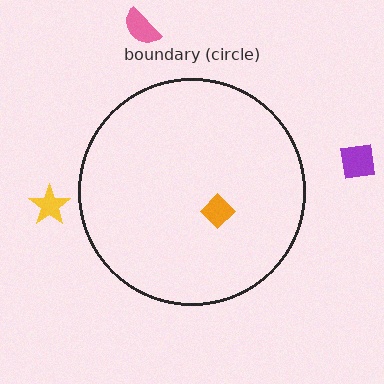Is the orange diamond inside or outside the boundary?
Inside.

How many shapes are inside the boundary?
1 inside, 3 outside.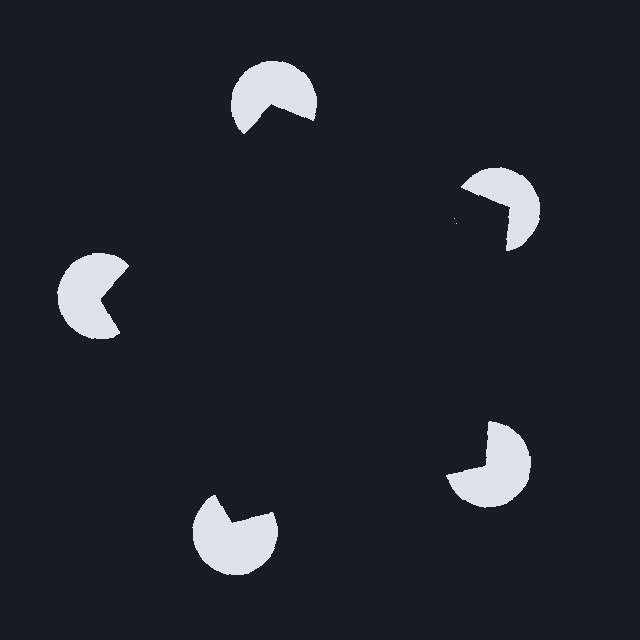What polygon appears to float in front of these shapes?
An illusory pentagon — its edges are inferred from the aligned wedge cuts in the pac-man discs, not physically drawn.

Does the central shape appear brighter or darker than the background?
It typically appears slightly darker than the background, even though no actual brightness change is drawn.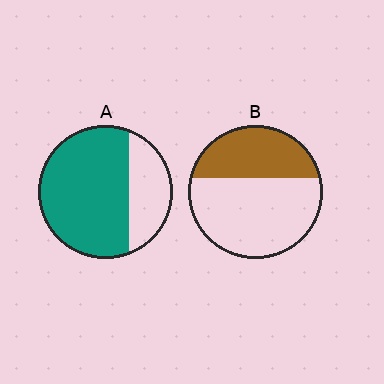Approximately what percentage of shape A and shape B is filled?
A is approximately 70% and B is approximately 35%.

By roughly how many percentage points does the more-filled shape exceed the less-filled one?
By roughly 35 percentage points (A over B).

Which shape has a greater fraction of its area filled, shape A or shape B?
Shape A.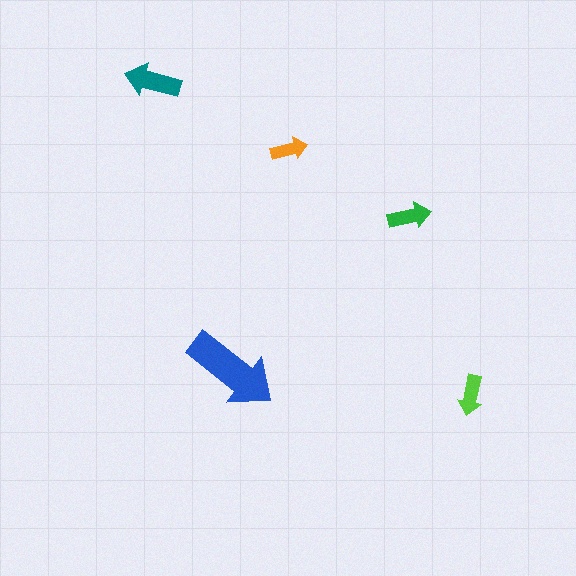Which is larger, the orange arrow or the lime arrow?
The lime one.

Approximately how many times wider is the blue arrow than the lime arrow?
About 2.5 times wider.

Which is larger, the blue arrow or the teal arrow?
The blue one.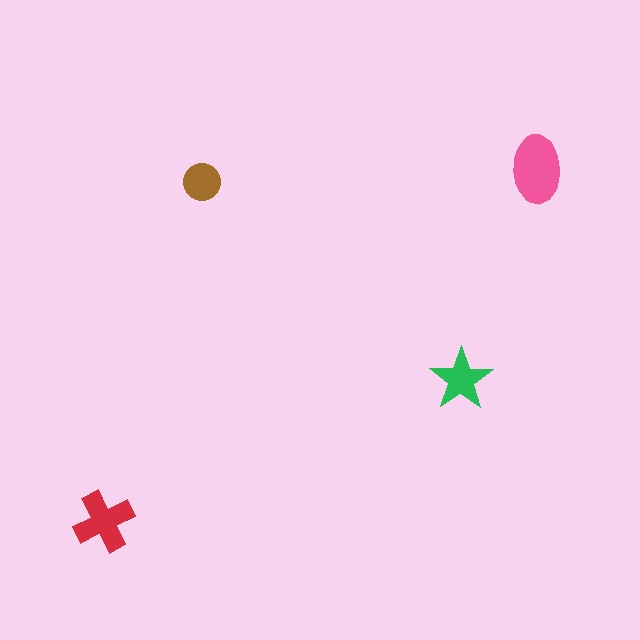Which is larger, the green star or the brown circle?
The green star.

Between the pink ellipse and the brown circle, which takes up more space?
The pink ellipse.